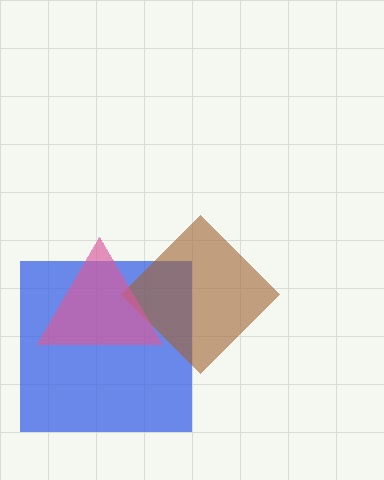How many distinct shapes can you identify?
There are 3 distinct shapes: a blue square, a brown diamond, a pink triangle.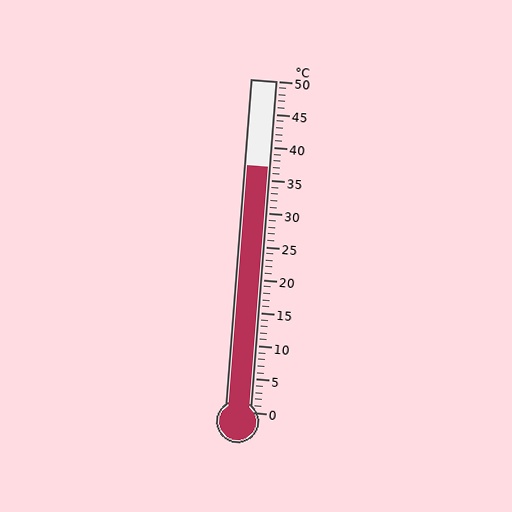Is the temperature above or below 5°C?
The temperature is above 5°C.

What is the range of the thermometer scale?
The thermometer scale ranges from 0°C to 50°C.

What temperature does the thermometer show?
The thermometer shows approximately 37°C.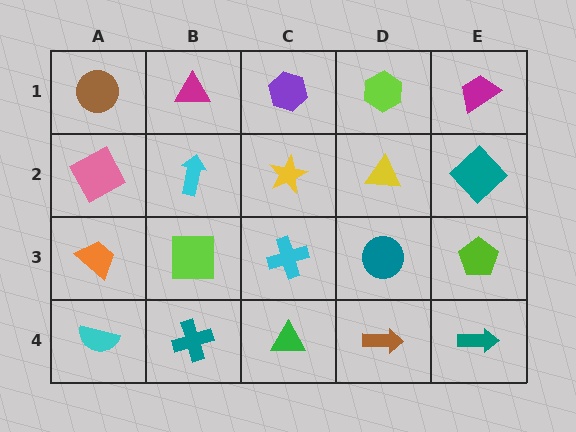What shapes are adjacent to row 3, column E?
A teal diamond (row 2, column E), a teal arrow (row 4, column E), a teal circle (row 3, column D).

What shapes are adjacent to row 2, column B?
A magenta triangle (row 1, column B), a lime square (row 3, column B), a pink square (row 2, column A), a yellow star (row 2, column C).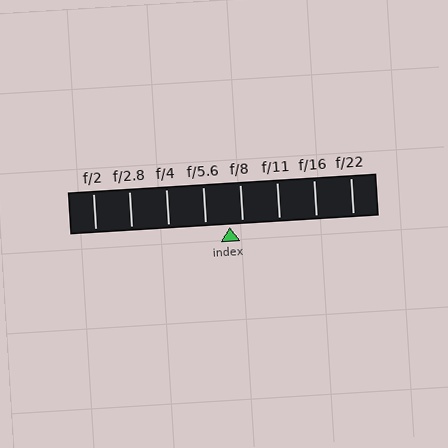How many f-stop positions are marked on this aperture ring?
There are 8 f-stop positions marked.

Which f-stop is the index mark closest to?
The index mark is closest to f/8.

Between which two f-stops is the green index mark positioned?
The index mark is between f/5.6 and f/8.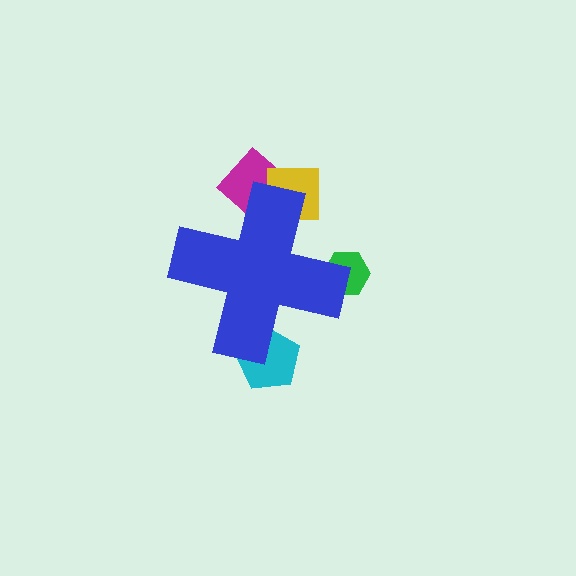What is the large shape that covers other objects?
A blue cross.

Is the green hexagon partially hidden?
Yes, the green hexagon is partially hidden behind the blue cross.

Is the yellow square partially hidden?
Yes, the yellow square is partially hidden behind the blue cross.